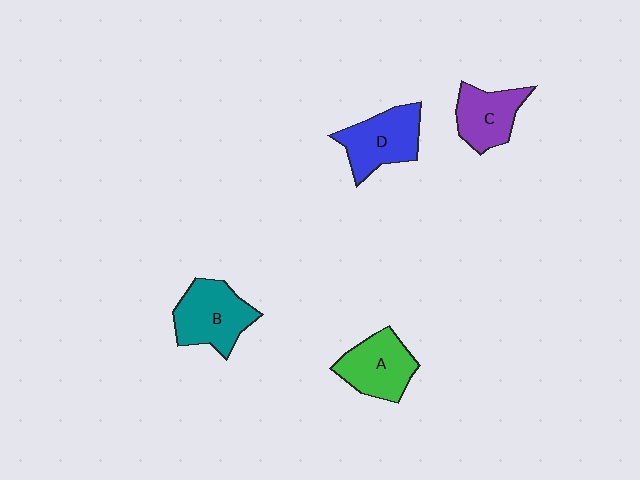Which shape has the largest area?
Shape B (teal).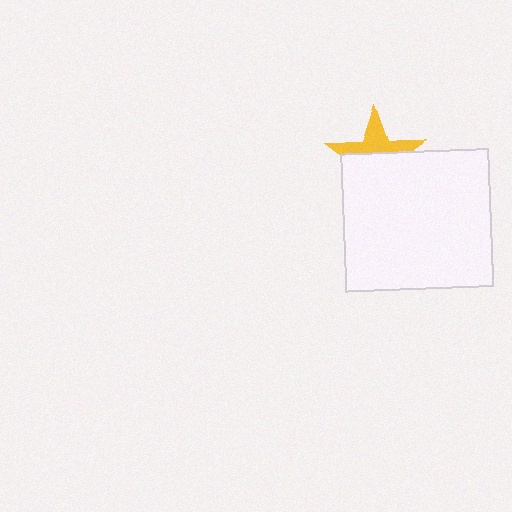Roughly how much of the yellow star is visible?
A small part of it is visible (roughly 44%).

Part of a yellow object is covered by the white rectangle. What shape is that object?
It is a star.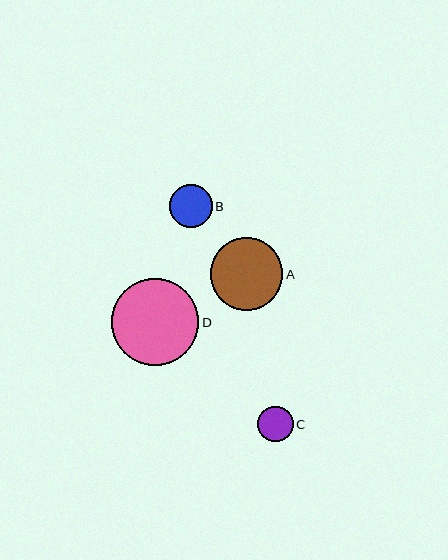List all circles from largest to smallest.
From largest to smallest: D, A, B, C.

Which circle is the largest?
Circle D is the largest with a size of approximately 87 pixels.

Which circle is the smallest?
Circle C is the smallest with a size of approximately 36 pixels.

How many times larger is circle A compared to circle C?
Circle A is approximately 2.0 times the size of circle C.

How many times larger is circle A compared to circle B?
Circle A is approximately 1.7 times the size of circle B.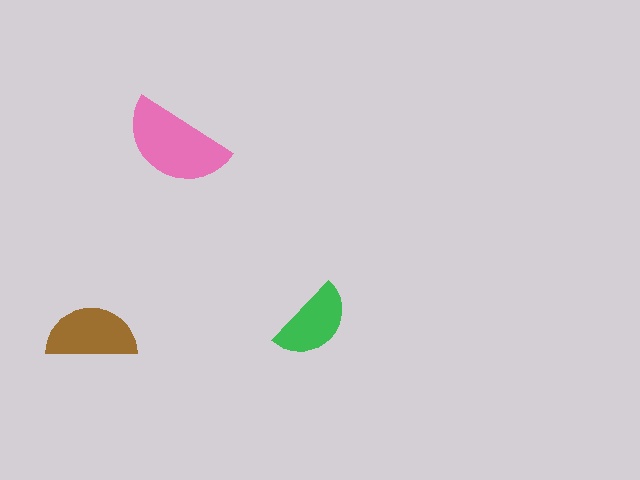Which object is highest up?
The pink semicircle is topmost.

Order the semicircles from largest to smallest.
the pink one, the brown one, the green one.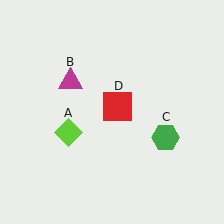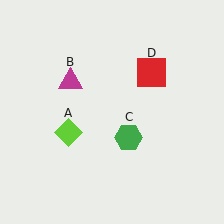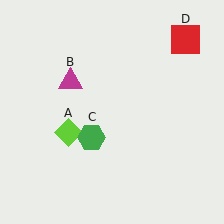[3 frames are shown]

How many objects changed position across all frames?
2 objects changed position: green hexagon (object C), red square (object D).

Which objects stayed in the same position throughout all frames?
Lime diamond (object A) and magenta triangle (object B) remained stationary.